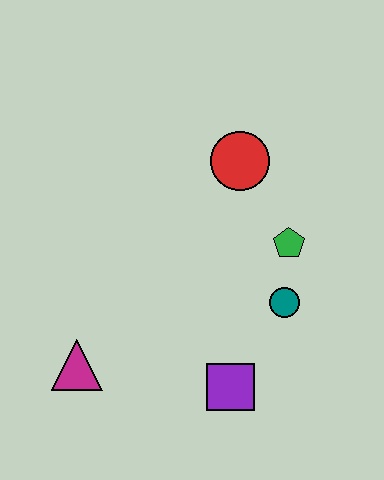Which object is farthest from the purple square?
The red circle is farthest from the purple square.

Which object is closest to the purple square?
The teal circle is closest to the purple square.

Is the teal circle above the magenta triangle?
Yes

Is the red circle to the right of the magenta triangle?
Yes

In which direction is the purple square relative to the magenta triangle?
The purple square is to the right of the magenta triangle.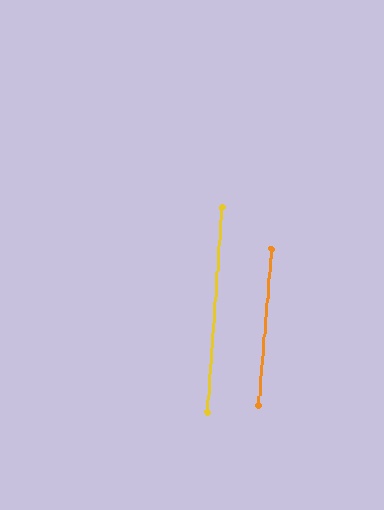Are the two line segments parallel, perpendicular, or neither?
Parallel — their directions differ by only 0.5°.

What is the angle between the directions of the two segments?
Approximately 1 degree.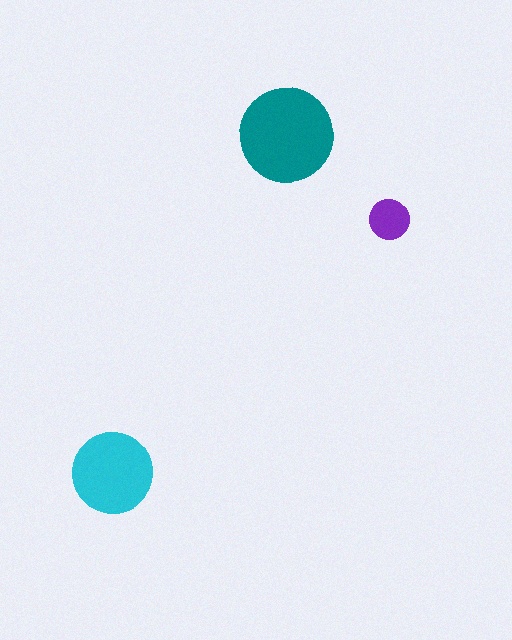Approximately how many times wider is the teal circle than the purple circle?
About 2.5 times wider.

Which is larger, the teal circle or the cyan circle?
The teal one.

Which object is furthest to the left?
The cyan circle is leftmost.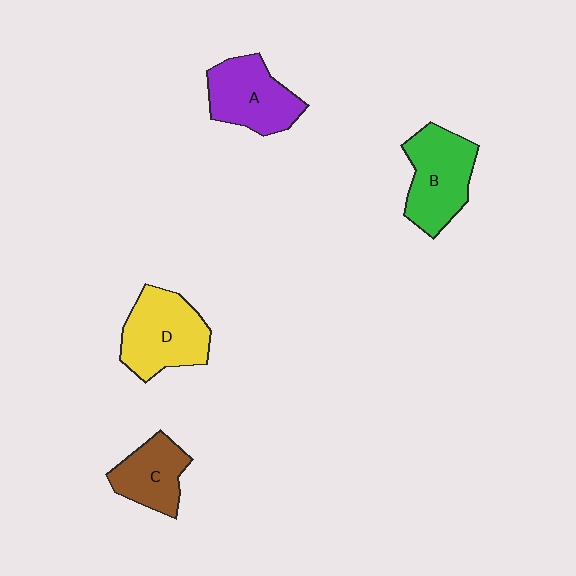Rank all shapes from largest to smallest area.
From largest to smallest: D (yellow), B (green), A (purple), C (brown).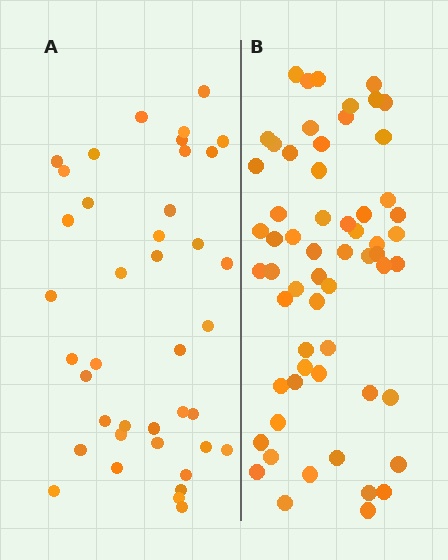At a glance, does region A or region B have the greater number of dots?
Region B (the right region) has more dots.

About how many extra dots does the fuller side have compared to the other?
Region B has approximately 20 more dots than region A.